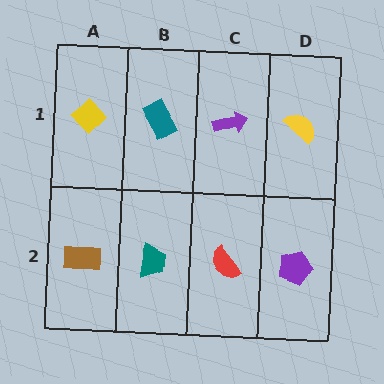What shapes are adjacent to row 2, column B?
A teal rectangle (row 1, column B), a brown rectangle (row 2, column A), a red semicircle (row 2, column C).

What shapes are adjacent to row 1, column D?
A purple pentagon (row 2, column D), a purple arrow (row 1, column C).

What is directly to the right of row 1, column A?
A teal rectangle.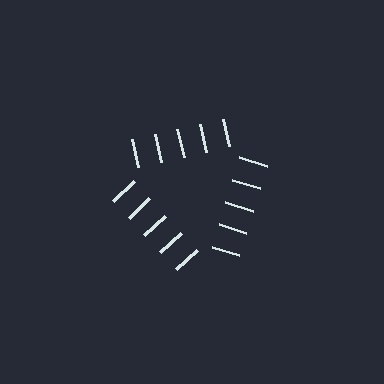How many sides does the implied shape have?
3 sides — the line-ends trace a triangle.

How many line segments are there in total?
15 — 5 along each of the 3 edges.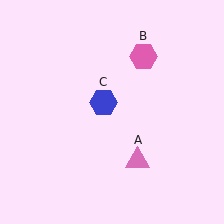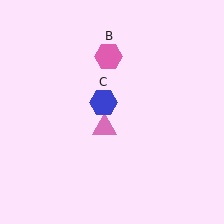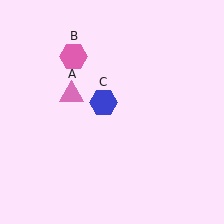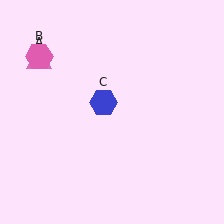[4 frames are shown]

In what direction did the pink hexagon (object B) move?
The pink hexagon (object B) moved left.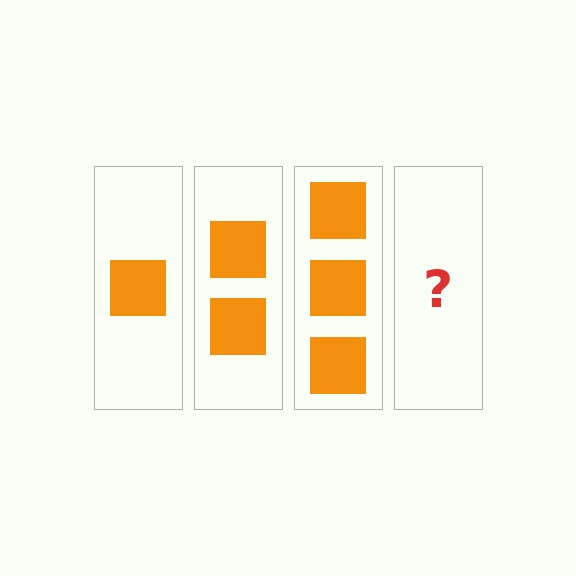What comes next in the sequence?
The next element should be 4 squares.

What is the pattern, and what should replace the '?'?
The pattern is that each step adds one more square. The '?' should be 4 squares.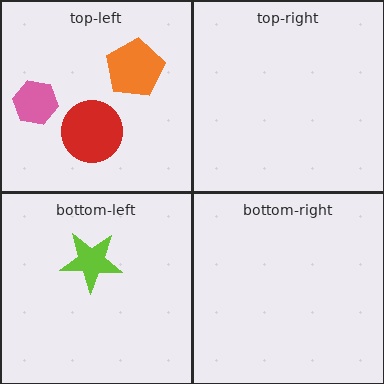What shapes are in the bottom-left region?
The lime star.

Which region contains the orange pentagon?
The top-left region.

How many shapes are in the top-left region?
3.